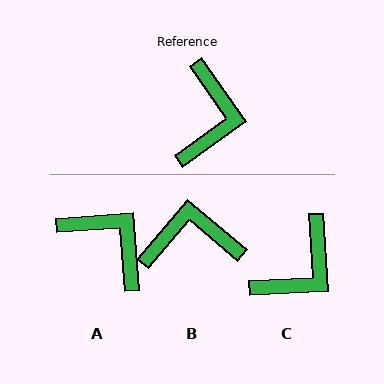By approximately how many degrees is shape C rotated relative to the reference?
Approximately 32 degrees clockwise.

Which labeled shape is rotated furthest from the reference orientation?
B, about 105 degrees away.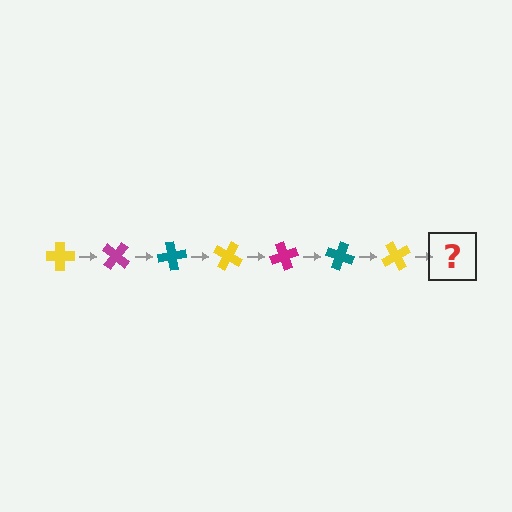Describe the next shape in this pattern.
It should be a magenta cross, rotated 280 degrees from the start.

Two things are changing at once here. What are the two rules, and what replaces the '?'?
The two rules are that it rotates 40 degrees each step and the color cycles through yellow, magenta, and teal. The '?' should be a magenta cross, rotated 280 degrees from the start.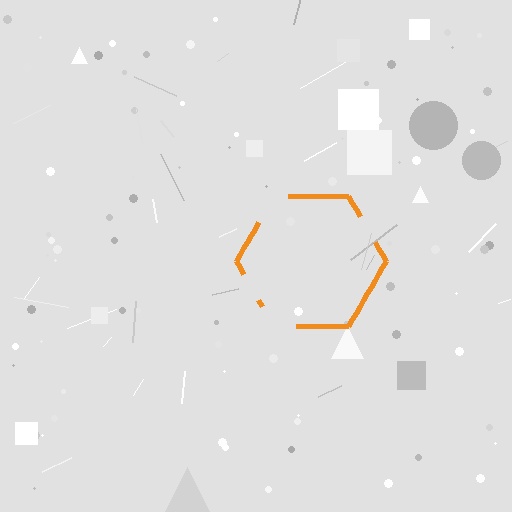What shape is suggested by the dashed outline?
The dashed outline suggests a hexagon.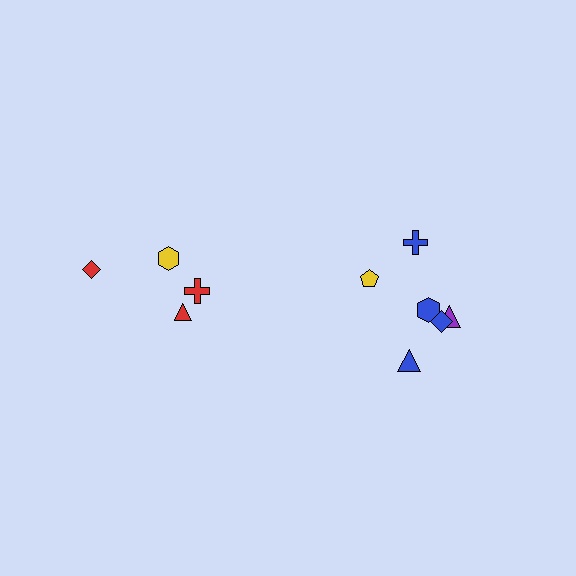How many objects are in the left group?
There are 4 objects.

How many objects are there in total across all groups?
There are 10 objects.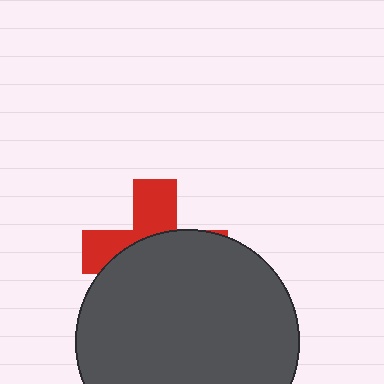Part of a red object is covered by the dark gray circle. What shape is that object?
It is a cross.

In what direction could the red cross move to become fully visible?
The red cross could move up. That would shift it out from behind the dark gray circle entirely.